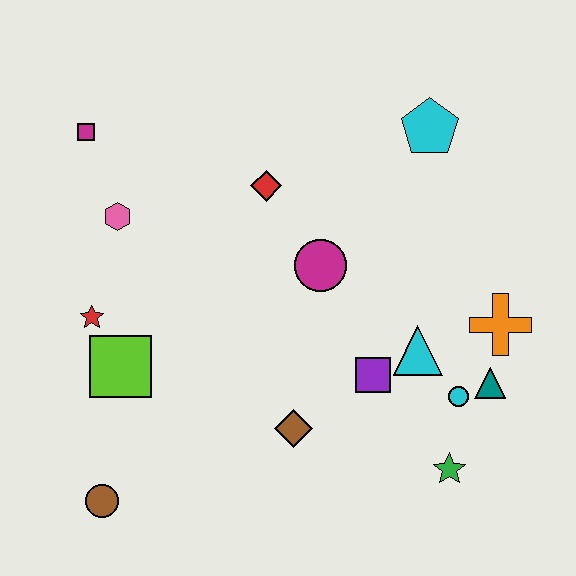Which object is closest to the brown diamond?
The purple square is closest to the brown diamond.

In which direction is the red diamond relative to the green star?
The red diamond is above the green star.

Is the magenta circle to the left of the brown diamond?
No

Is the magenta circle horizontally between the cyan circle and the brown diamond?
Yes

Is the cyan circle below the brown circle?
No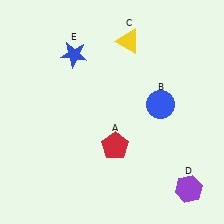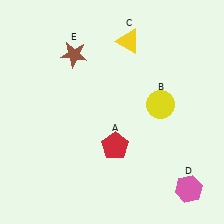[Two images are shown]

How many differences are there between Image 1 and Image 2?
There are 3 differences between the two images.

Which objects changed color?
B changed from blue to yellow. D changed from purple to pink. E changed from blue to brown.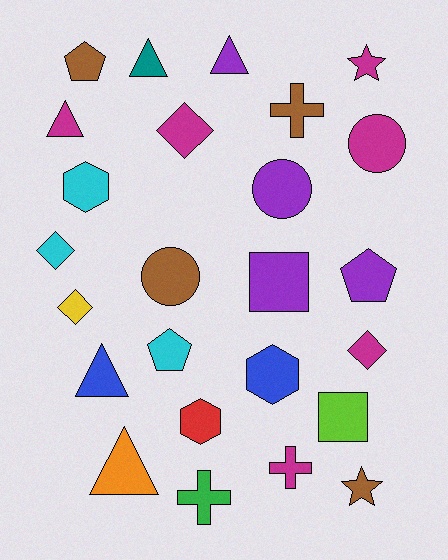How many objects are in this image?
There are 25 objects.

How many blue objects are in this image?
There are 2 blue objects.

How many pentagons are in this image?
There are 3 pentagons.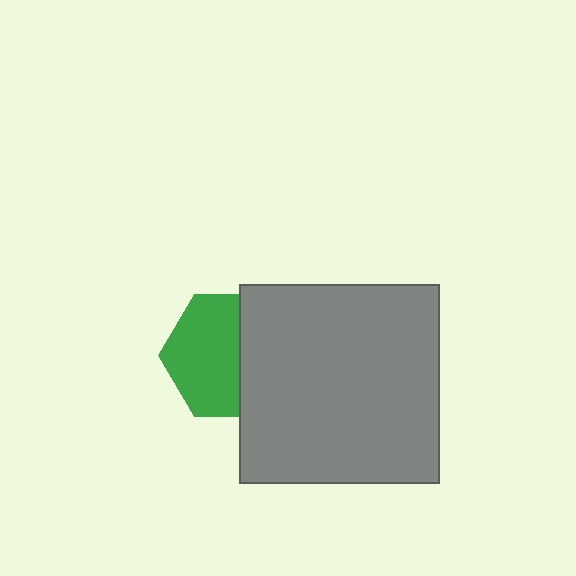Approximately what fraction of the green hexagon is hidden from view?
Roughly 40% of the green hexagon is hidden behind the gray square.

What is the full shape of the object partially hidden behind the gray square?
The partially hidden object is a green hexagon.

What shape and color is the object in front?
The object in front is a gray square.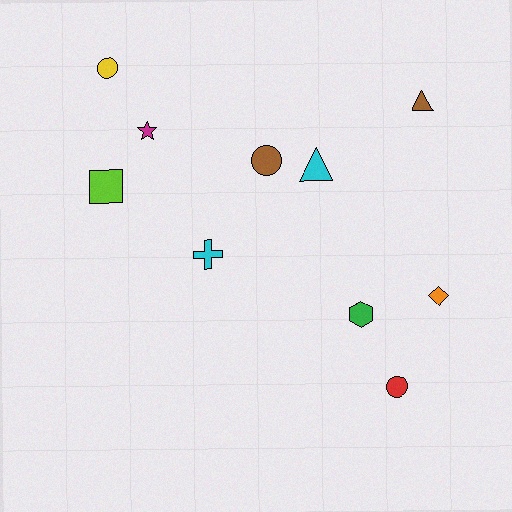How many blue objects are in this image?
There are no blue objects.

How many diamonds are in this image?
There is 1 diamond.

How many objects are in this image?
There are 10 objects.